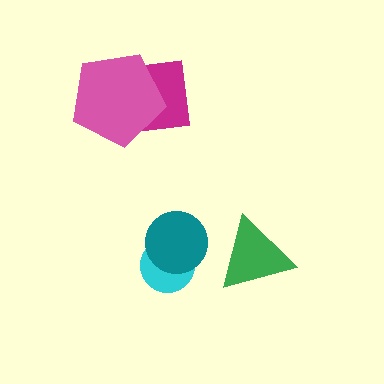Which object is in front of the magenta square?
The pink pentagon is in front of the magenta square.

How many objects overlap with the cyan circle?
1 object overlaps with the cyan circle.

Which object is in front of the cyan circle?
The teal circle is in front of the cyan circle.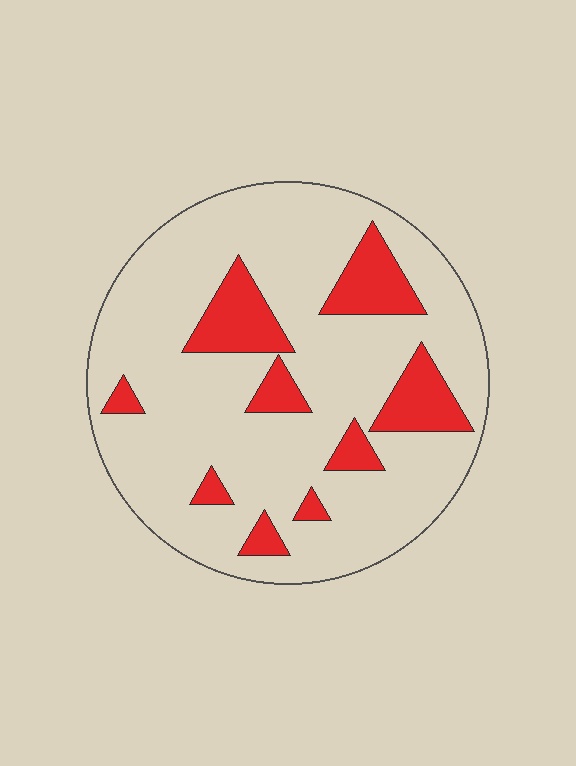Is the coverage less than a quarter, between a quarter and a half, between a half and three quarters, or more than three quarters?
Less than a quarter.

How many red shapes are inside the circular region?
9.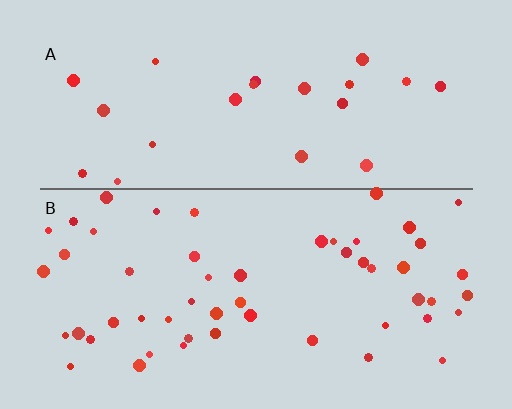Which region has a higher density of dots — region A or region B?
B (the bottom).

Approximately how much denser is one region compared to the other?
Approximately 2.4× — region B over region A.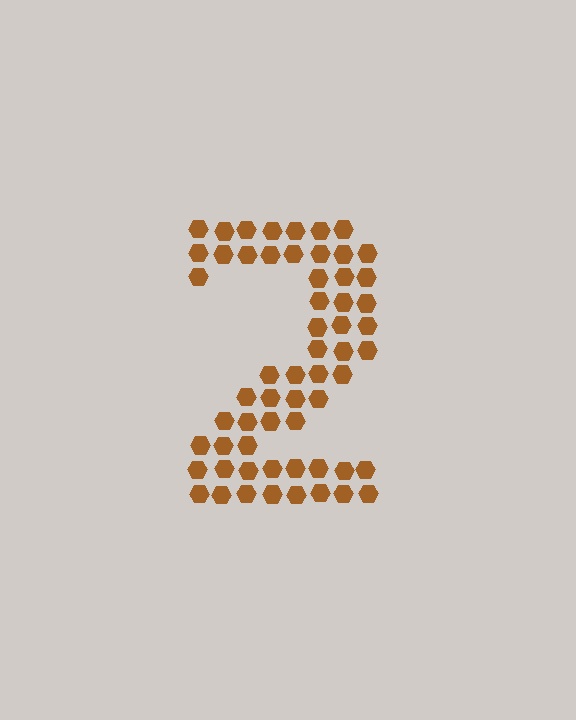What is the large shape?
The large shape is the digit 2.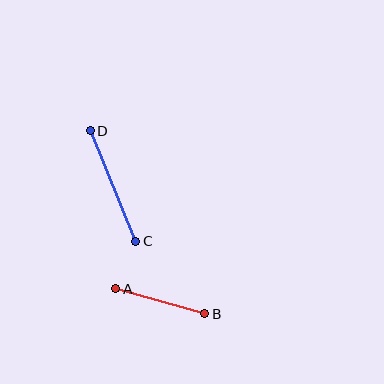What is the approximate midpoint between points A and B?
The midpoint is at approximately (160, 301) pixels.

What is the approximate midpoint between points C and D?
The midpoint is at approximately (113, 186) pixels.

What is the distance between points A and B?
The distance is approximately 92 pixels.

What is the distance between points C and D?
The distance is approximately 120 pixels.